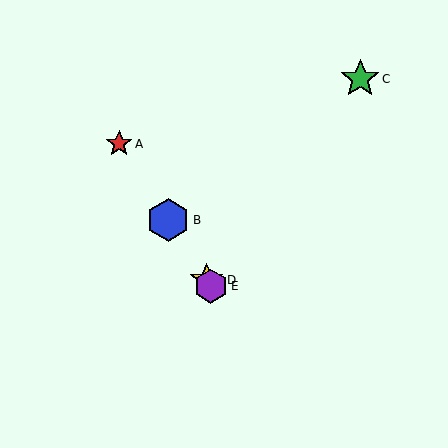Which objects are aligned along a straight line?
Objects A, B, D, E are aligned along a straight line.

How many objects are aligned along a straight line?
4 objects (A, B, D, E) are aligned along a straight line.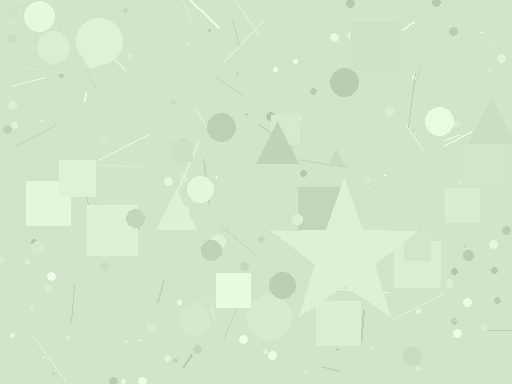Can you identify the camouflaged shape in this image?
The camouflaged shape is a star.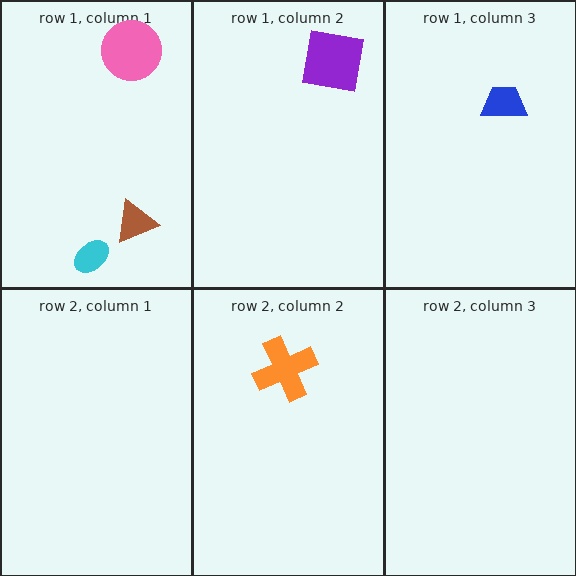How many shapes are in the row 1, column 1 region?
3.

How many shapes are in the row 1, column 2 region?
1.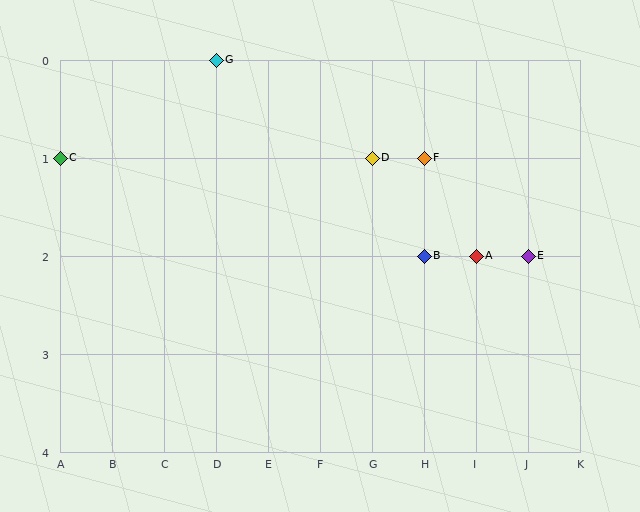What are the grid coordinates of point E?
Point E is at grid coordinates (J, 2).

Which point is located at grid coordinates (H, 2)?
Point B is at (H, 2).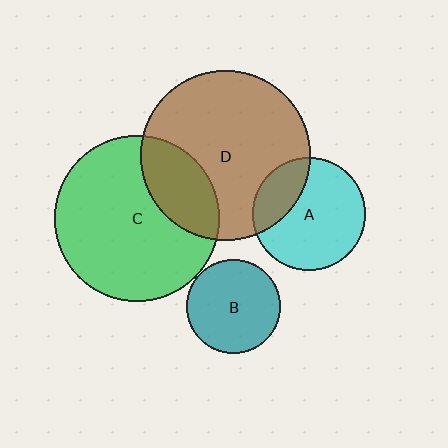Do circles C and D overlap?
Yes.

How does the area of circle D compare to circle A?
Approximately 2.2 times.